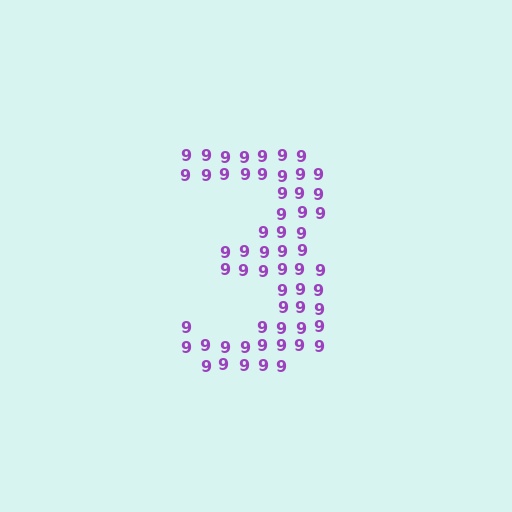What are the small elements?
The small elements are digit 9's.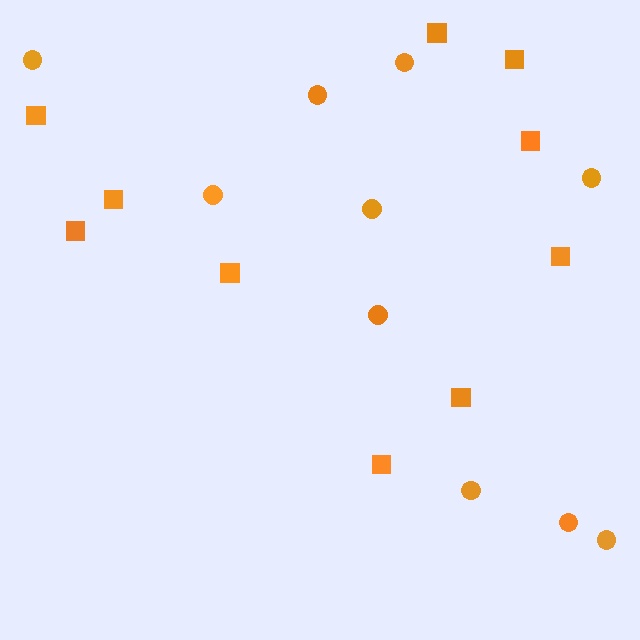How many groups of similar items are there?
There are 2 groups: one group of squares (10) and one group of circles (10).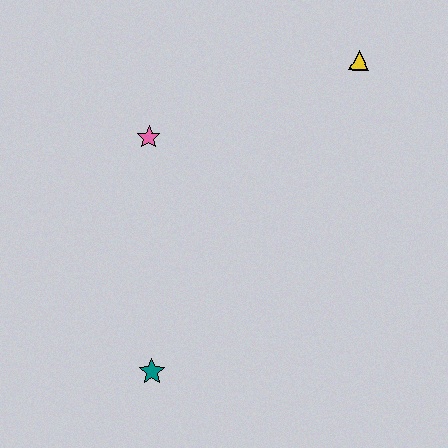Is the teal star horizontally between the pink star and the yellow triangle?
Yes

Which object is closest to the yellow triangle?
The pink star is closest to the yellow triangle.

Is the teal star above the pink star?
No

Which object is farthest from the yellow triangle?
The teal star is farthest from the yellow triangle.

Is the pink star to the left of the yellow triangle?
Yes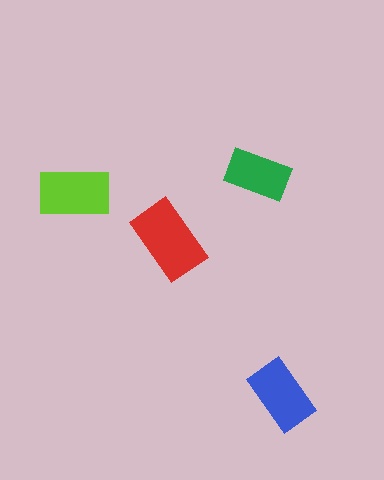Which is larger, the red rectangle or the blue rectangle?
The red one.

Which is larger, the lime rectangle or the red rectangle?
The red one.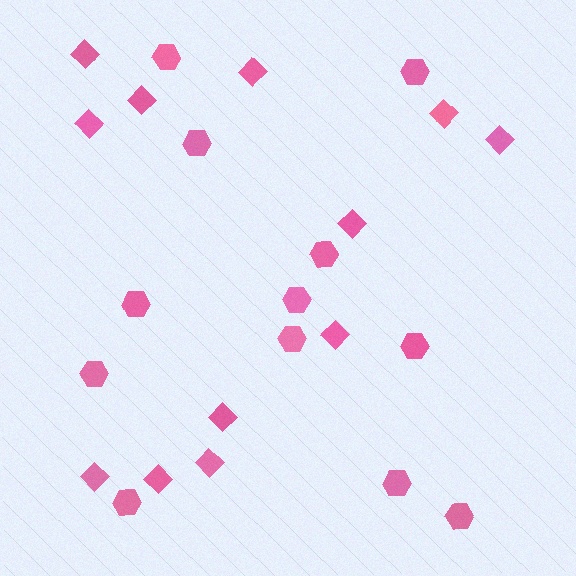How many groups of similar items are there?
There are 2 groups: one group of hexagons (12) and one group of diamonds (12).